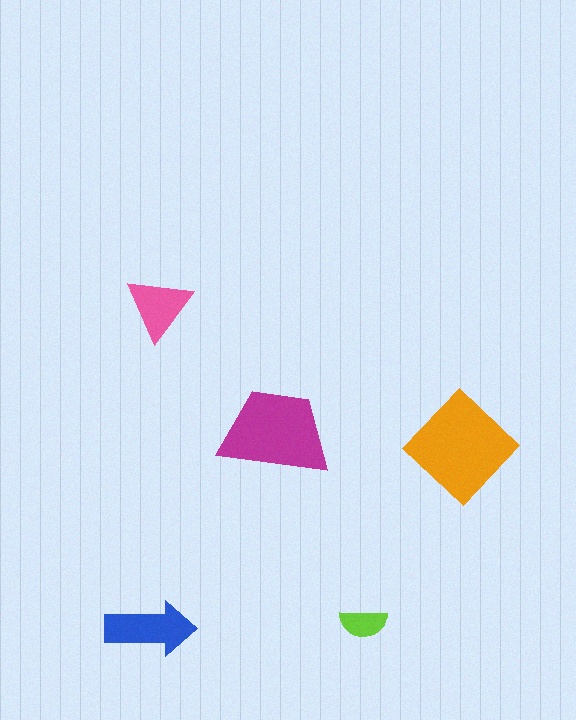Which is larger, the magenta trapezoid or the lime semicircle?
The magenta trapezoid.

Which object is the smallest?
The lime semicircle.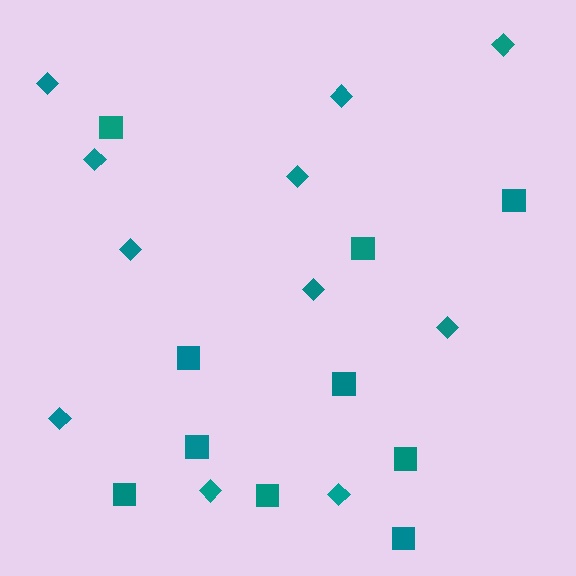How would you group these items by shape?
There are 2 groups: one group of squares (10) and one group of diamonds (11).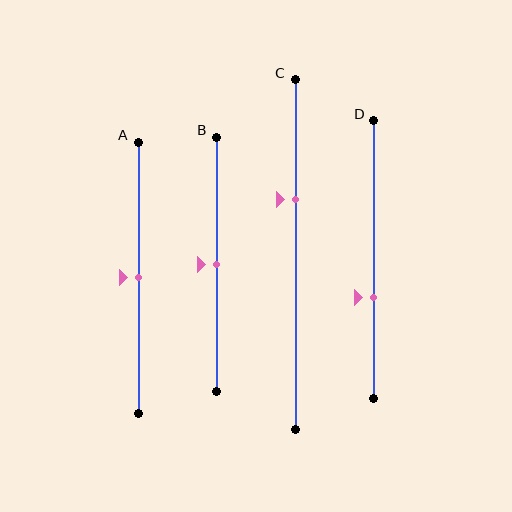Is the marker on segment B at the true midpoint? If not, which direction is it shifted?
Yes, the marker on segment B is at the true midpoint.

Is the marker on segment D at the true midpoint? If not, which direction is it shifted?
No, the marker on segment D is shifted downward by about 14% of the segment length.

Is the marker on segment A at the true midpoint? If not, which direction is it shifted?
Yes, the marker on segment A is at the true midpoint.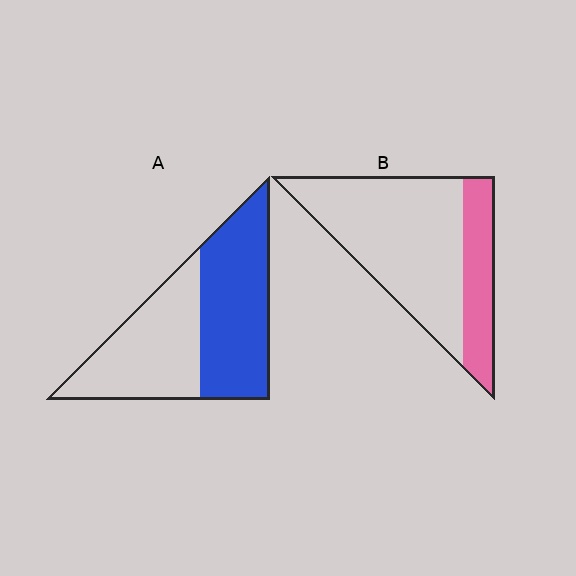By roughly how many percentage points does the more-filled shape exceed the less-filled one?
By roughly 25 percentage points (A over B).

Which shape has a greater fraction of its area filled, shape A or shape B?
Shape A.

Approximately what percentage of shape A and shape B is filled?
A is approximately 55% and B is approximately 25%.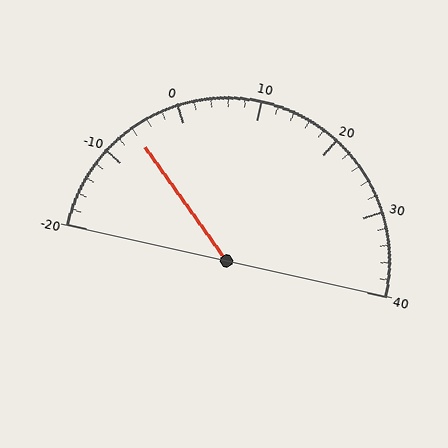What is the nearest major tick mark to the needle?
The nearest major tick mark is -10.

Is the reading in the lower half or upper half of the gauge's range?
The reading is in the lower half of the range (-20 to 40).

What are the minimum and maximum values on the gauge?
The gauge ranges from -20 to 40.